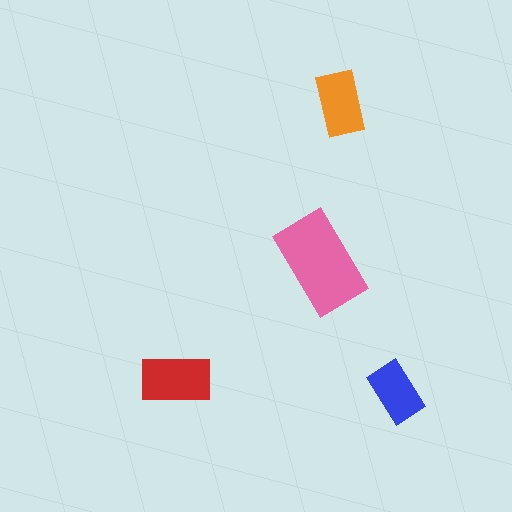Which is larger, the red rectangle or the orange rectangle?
The red one.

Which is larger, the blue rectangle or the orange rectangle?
The orange one.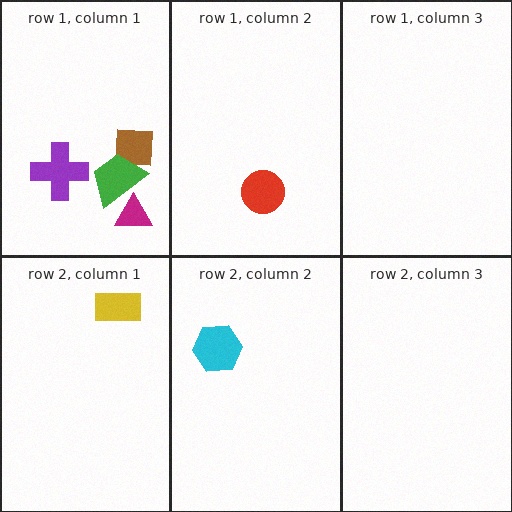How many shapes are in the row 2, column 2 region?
1.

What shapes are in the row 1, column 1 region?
The magenta triangle, the brown square, the green trapezoid, the purple cross.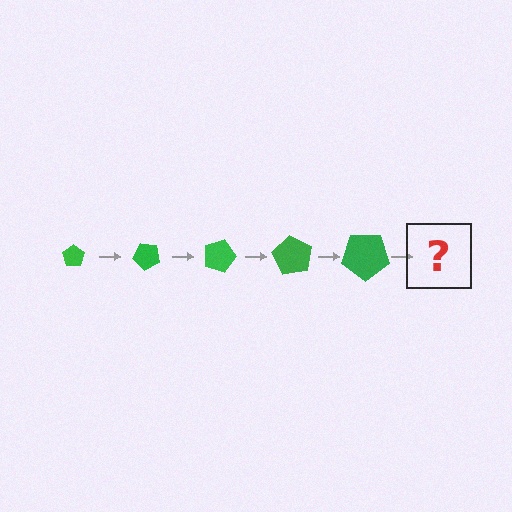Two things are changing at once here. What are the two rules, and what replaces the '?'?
The two rules are that the pentagon grows larger each step and it rotates 45 degrees each step. The '?' should be a pentagon, larger than the previous one and rotated 225 degrees from the start.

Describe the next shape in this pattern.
It should be a pentagon, larger than the previous one and rotated 225 degrees from the start.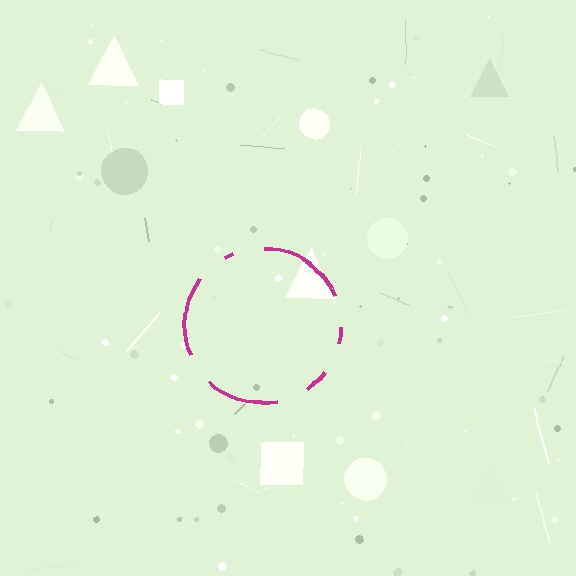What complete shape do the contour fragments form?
The contour fragments form a circle.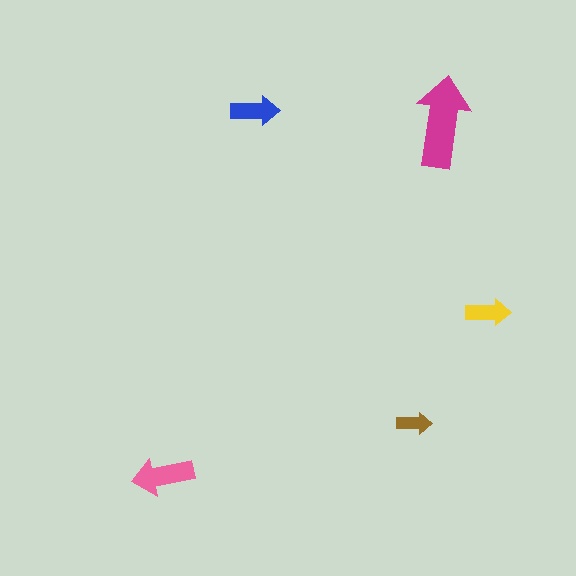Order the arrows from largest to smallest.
the magenta one, the pink one, the blue one, the yellow one, the brown one.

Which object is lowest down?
The pink arrow is bottommost.